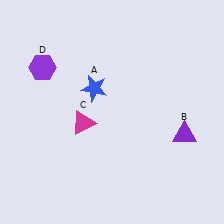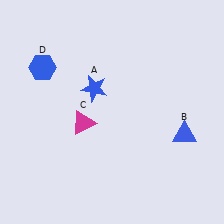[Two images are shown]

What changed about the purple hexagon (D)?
In Image 1, D is purple. In Image 2, it changed to blue.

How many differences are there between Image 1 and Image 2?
There are 2 differences between the two images.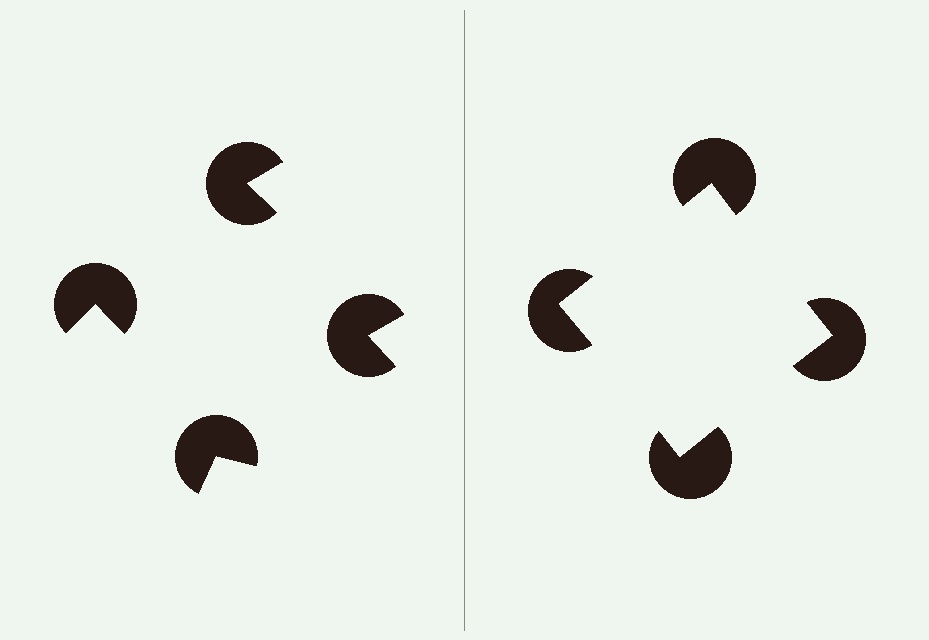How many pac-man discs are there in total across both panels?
8 — 4 on each side.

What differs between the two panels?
The pac-man discs are positioned identically on both sides; only the wedge orientations differ. On the right they align to a square; on the left they are misaligned.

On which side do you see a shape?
An illusory square appears on the right side. On the left side the wedge cuts are rotated, so no coherent shape forms.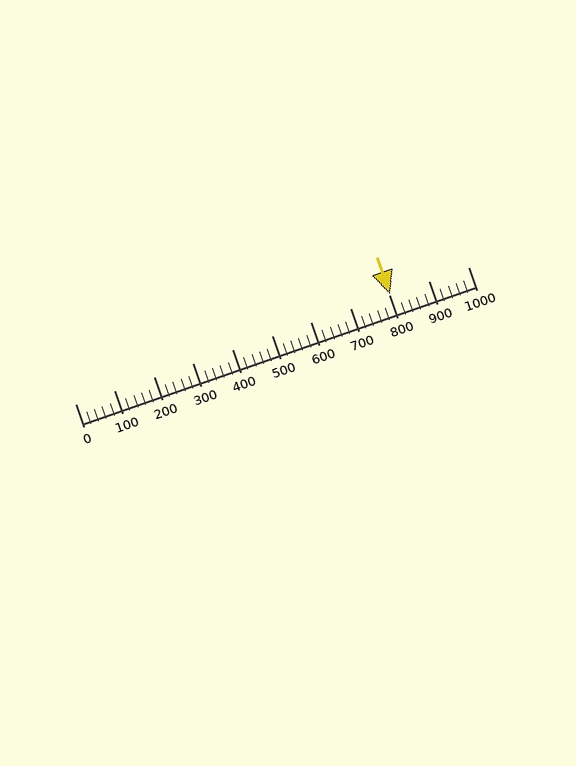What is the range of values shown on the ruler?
The ruler shows values from 0 to 1000.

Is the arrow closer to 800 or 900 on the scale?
The arrow is closer to 800.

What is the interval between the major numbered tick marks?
The major tick marks are spaced 100 units apart.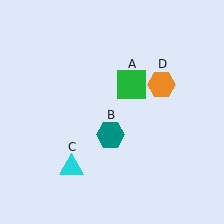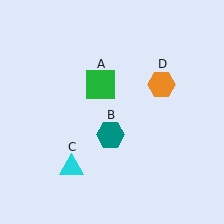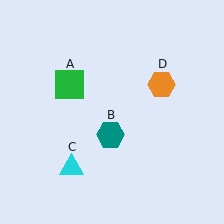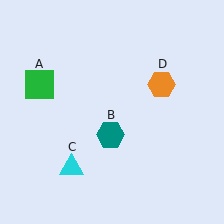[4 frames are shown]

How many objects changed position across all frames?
1 object changed position: green square (object A).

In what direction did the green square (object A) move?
The green square (object A) moved left.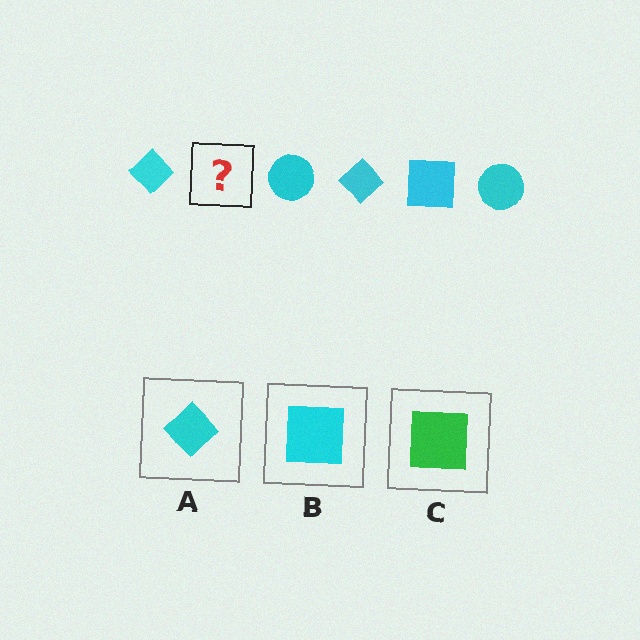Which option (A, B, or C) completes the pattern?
B.